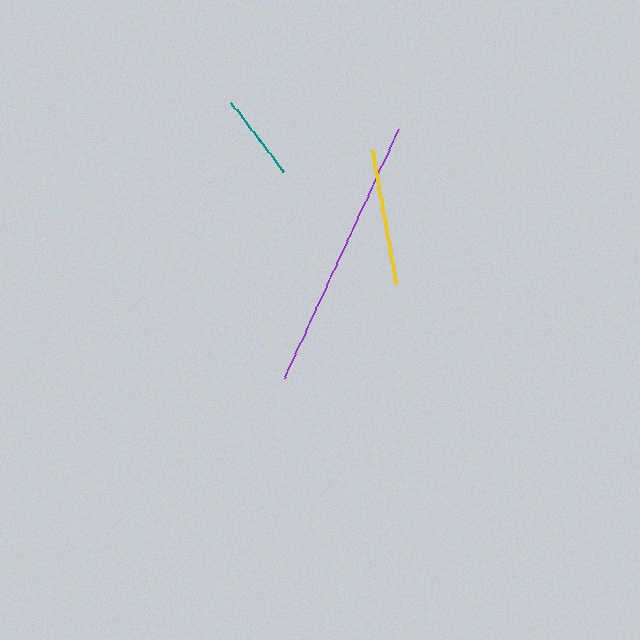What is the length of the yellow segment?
The yellow segment is approximately 137 pixels long.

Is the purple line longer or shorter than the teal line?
The purple line is longer than the teal line.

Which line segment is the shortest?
The teal line is the shortest at approximately 87 pixels.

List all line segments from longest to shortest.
From longest to shortest: purple, yellow, teal.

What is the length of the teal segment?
The teal segment is approximately 87 pixels long.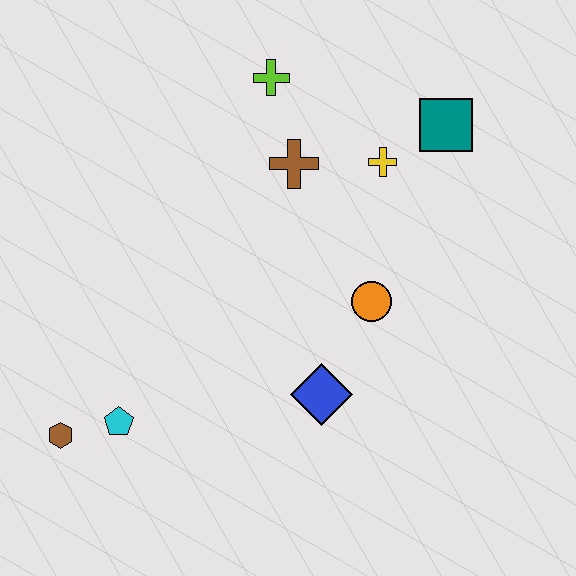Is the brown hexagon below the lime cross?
Yes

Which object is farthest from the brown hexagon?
The teal square is farthest from the brown hexagon.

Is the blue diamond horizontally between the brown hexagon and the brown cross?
No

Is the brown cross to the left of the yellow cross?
Yes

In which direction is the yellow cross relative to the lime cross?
The yellow cross is to the right of the lime cross.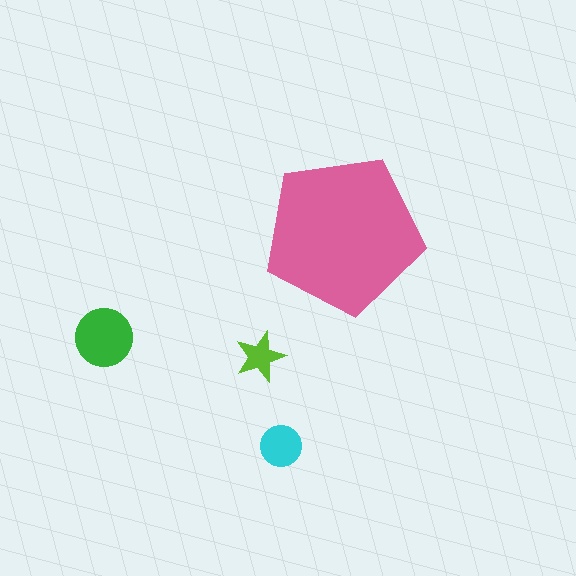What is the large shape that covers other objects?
A pink pentagon.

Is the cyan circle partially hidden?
No, the cyan circle is fully visible.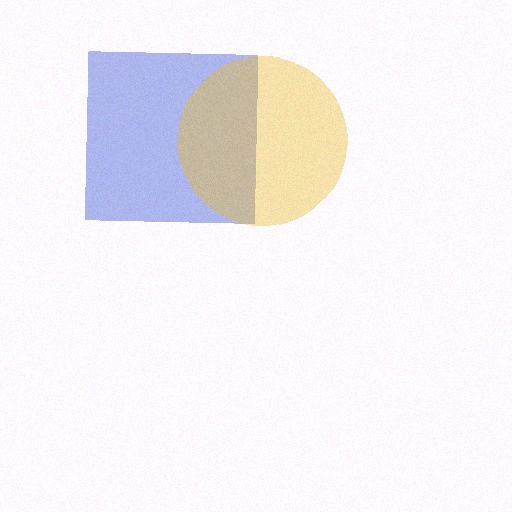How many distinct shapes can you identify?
There are 2 distinct shapes: a blue square, a yellow circle.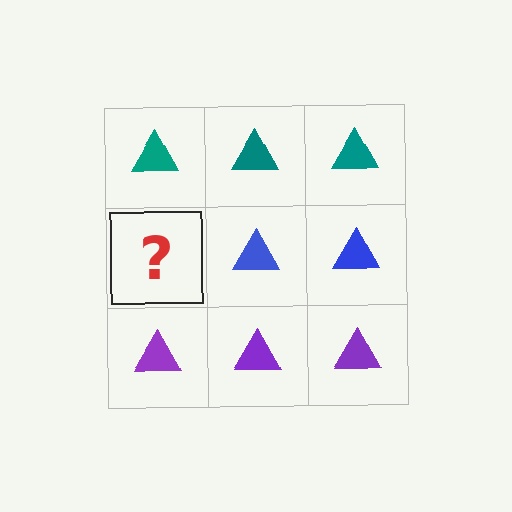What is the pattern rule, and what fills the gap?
The rule is that each row has a consistent color. The gap should be filled with a blue triangle.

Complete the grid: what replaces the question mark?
The question mark should be replaced with a blue triangle.